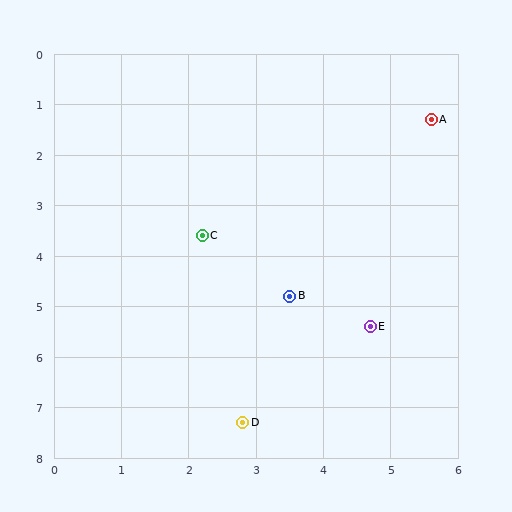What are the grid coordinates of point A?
Point A is at approximately (5.6, 1.3).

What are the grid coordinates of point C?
Point C is at approximately (2.2, 3.6).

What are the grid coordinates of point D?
Point D is at approximately (2.8, 7.3).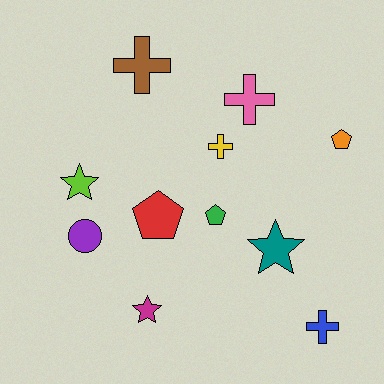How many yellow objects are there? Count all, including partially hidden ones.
There is 1 yellow object.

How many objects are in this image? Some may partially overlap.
There are 11 objects.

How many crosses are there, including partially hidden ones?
There are 4 crosses.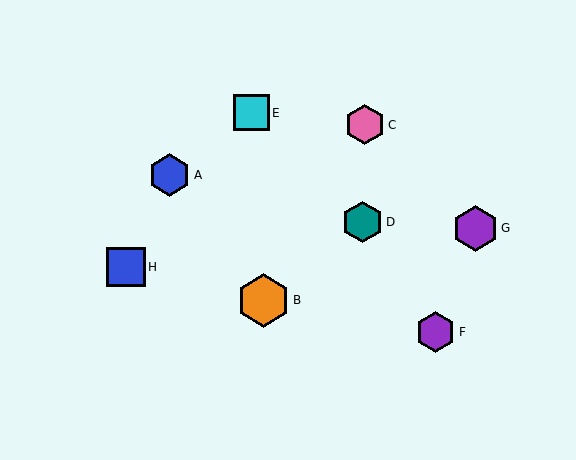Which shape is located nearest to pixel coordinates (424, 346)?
The purple hexagon (labeled F) at (436, 332) is nearest to that location.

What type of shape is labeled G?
Shape G is a purple hexagon.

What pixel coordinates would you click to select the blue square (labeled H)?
Click at (126, 267) to select the blue square H.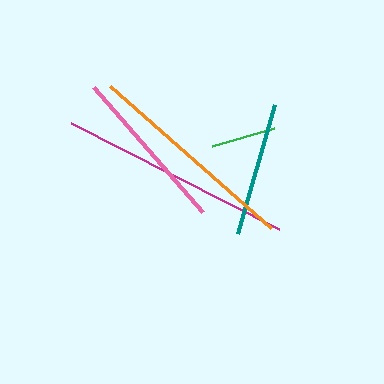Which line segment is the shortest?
The green line is the shortest at approximately 65 pixels.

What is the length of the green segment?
The green segment is approximately 65 pixels long.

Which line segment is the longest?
The magenta line is the longest at approximately 233 pixels.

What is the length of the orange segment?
The orange segment is approximately 214 pixels long.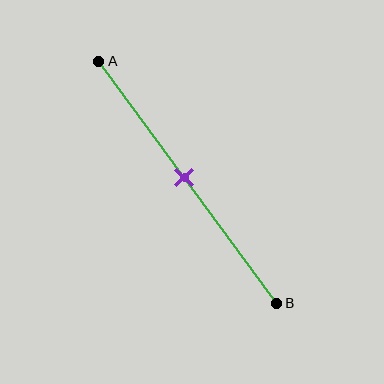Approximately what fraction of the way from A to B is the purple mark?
The purple mark is approximately 50% of the way from A to B.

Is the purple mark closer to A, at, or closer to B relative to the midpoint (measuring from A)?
The purple mark is approximately at the midpoint of segment AB.